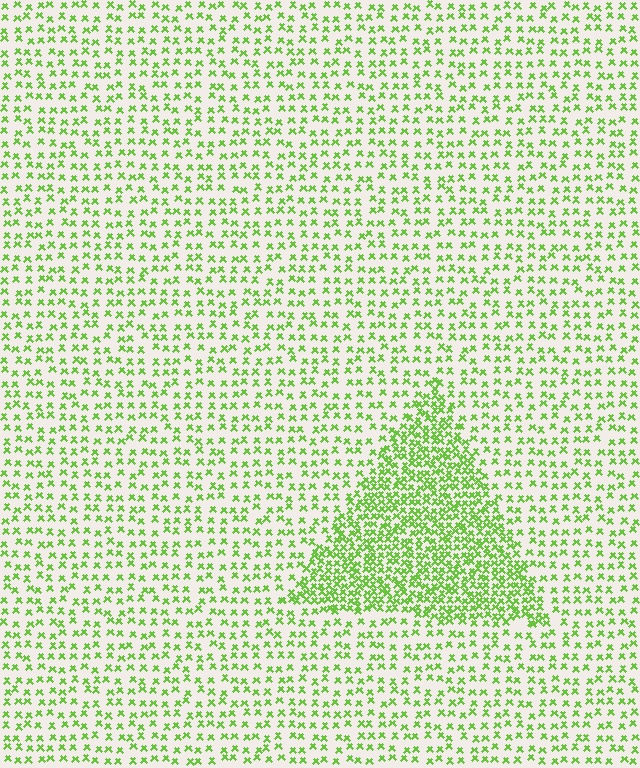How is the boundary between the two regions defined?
The boundary is defined by a change in element density (approximately 2.3x ratio). All elements are the same color, size, and shape.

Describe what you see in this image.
The image contains small lime elements arranged at two different densities. A triangle-shaped region is visible where the elements are more densely packed than the surrounding area.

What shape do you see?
I see a triangle.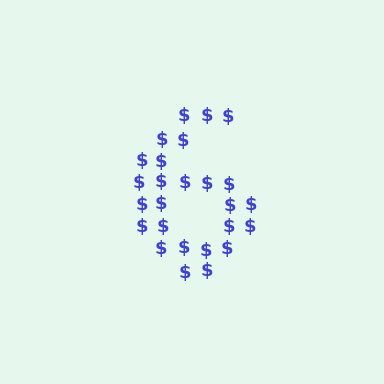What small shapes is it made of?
It is made of small dollar signs.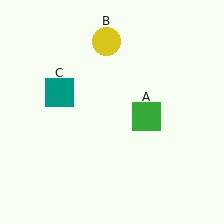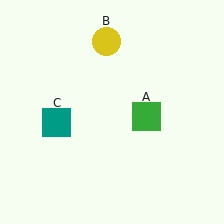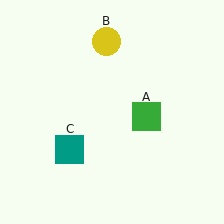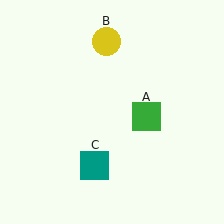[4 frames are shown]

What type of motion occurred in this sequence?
The teal square (object C) rotated counterclockwise around the center of the scene.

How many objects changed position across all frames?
1 object changed position: teal square (object C).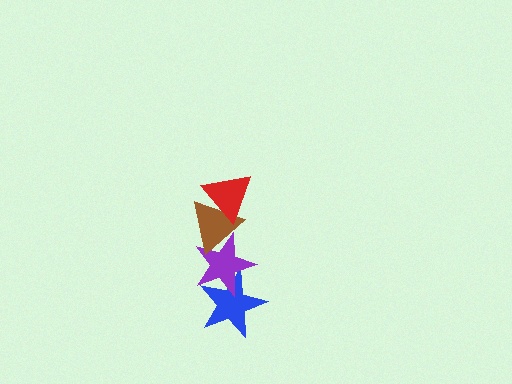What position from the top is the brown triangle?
The brown triangle is 2nd from the top.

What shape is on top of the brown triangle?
The red triangle is on top of the brown triangle.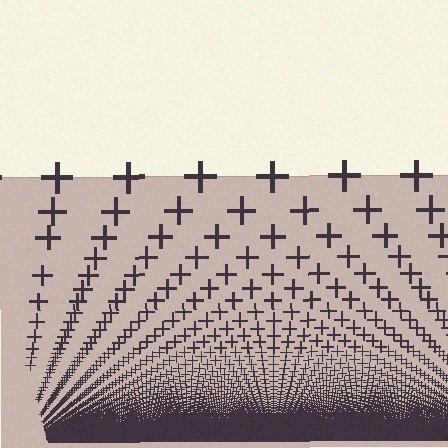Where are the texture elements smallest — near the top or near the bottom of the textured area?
Near the bottom.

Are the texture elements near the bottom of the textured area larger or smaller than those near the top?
Smaller. The gradient is inverted — elements near the bottom are smaller and denser.